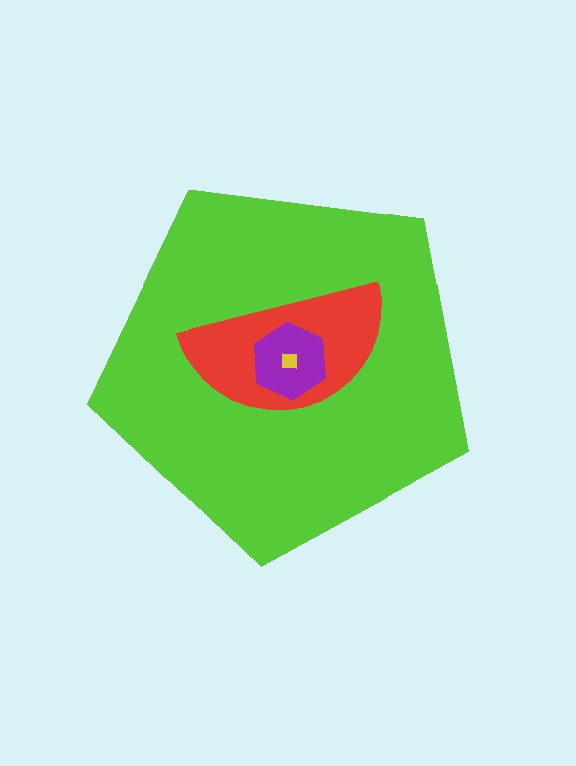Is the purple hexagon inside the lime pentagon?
Yes.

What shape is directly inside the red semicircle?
The purple hexagon.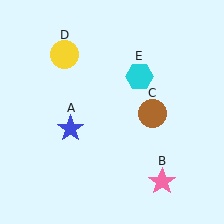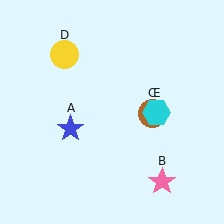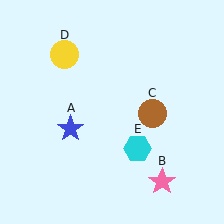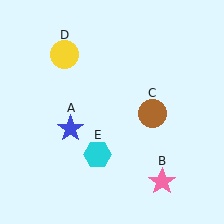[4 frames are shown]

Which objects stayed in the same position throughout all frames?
Blue star (object A) and pink star (object B) and brown circle (object C) and yellow circle (object D) remained stationary.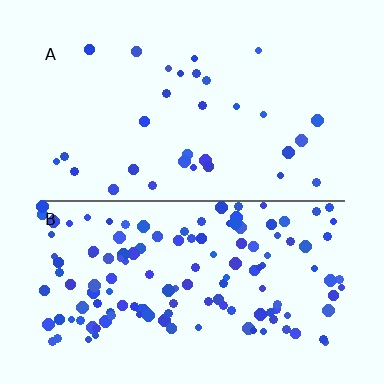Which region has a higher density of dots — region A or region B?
B (the bottom).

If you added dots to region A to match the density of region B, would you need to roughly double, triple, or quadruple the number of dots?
Approximately quadruple.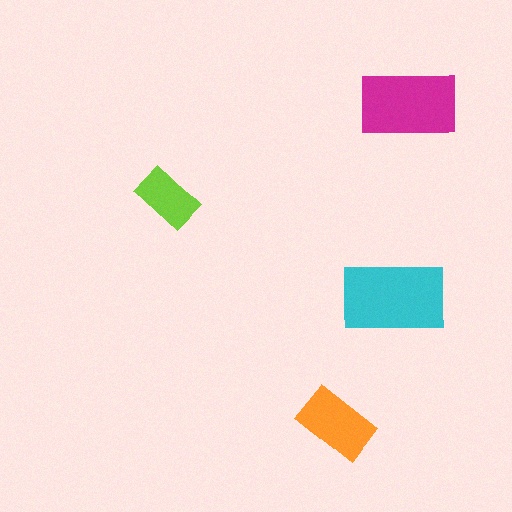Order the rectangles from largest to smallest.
the cyan one, the magenta one, the orange one, the lime one.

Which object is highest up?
The magenta rectangle is topmost.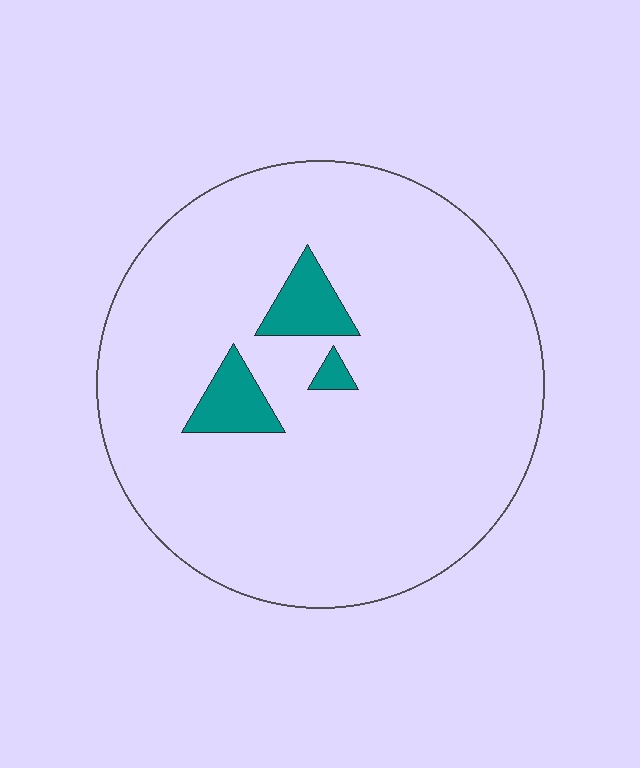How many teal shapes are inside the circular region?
3.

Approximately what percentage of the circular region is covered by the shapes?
Approximately 5%.